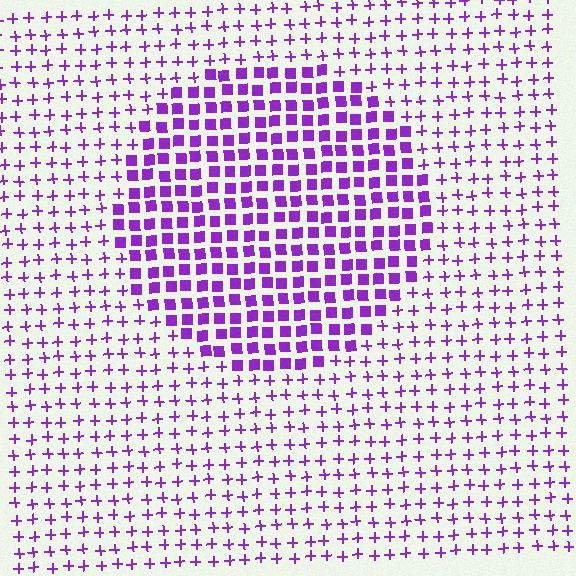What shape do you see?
I see a circle.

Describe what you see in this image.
The image is filled with small purple elements arranged in a uniform grid. A circle-shaped region contains squares, while the surrounding area contains plus signs. The boundary is defined purely by the change in element shape.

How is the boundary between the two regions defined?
The boundary is defined by a change in element shape: squares inside vs. plus signs outside. All elements share the same color and spacing.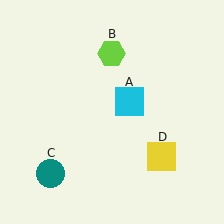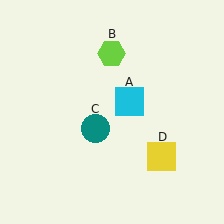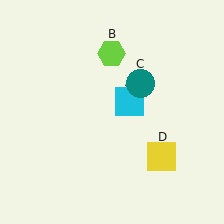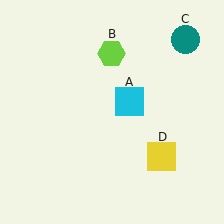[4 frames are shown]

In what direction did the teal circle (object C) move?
The teal circle (object C) moved up and to the right.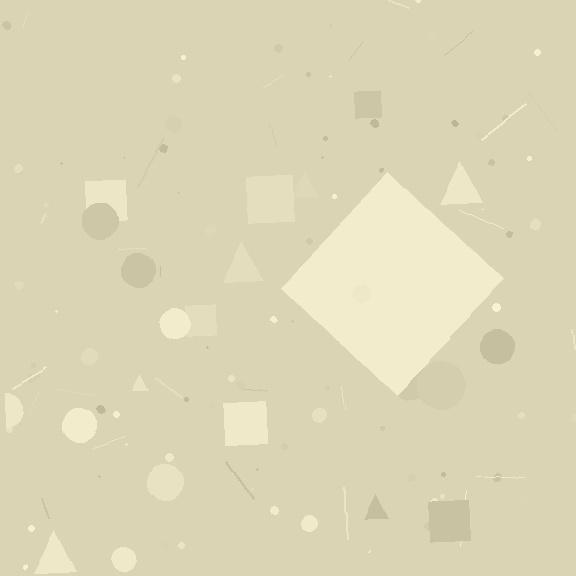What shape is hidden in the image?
A diamond is hidden in the image.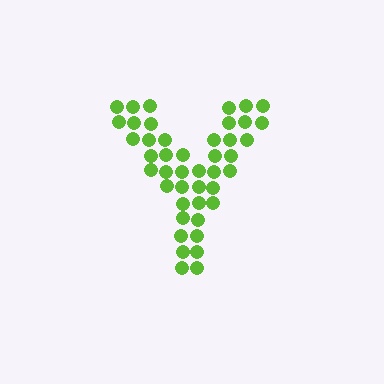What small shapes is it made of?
It is made of small circles.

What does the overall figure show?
The overall figure shows the letter Y.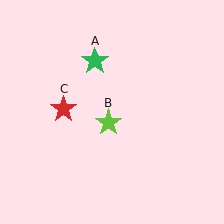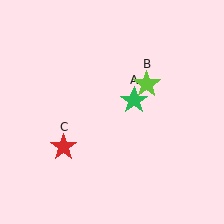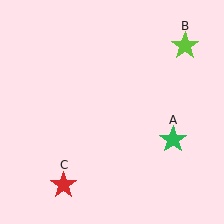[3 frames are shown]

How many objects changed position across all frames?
3 objects changed position: green star (object A), lime star (object B), red star (object C).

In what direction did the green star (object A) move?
The green star (object A) moved down and to the right.